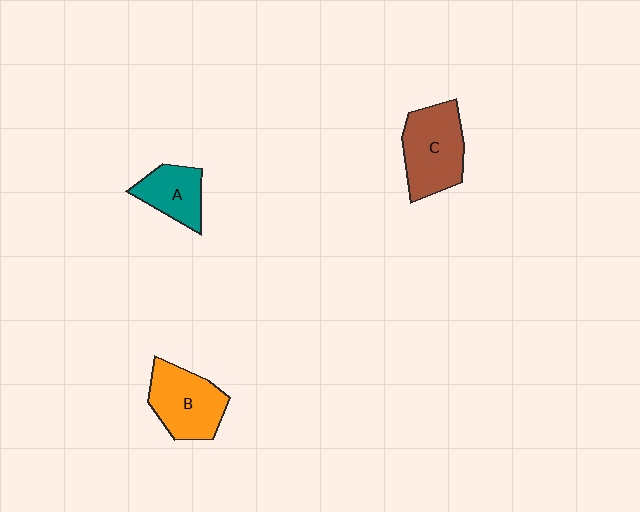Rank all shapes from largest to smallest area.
From largest to smallest: C (brown), B (orange), A (teal).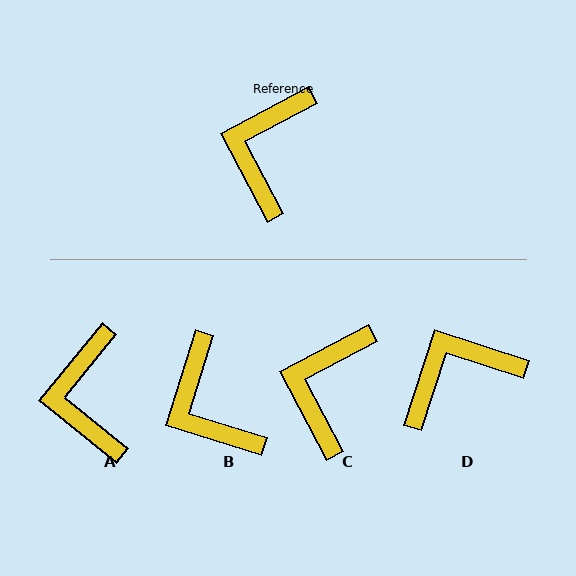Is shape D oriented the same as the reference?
No, it is off by about 46 degrees.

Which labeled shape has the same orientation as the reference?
C.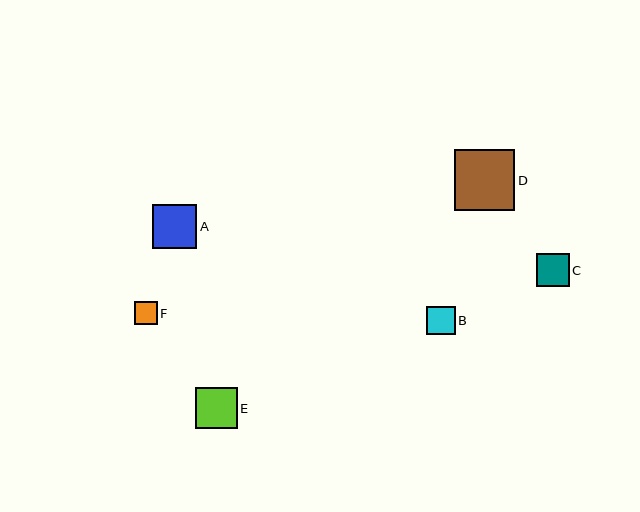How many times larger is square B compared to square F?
Square B is approximately 1.2 times the size of square F.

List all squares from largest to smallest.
From largest to smallest: D, A, E, C, B, F.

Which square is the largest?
Square D is the largest with a size of approximately 60 pixels.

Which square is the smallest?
Square F is the smallest with a size of approximately 23 pixels.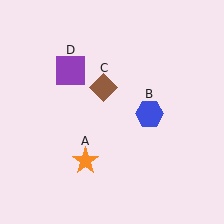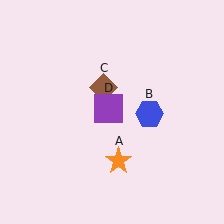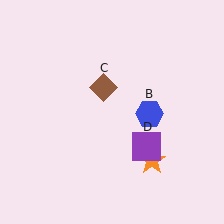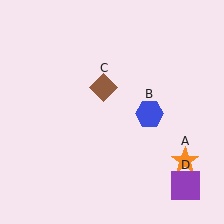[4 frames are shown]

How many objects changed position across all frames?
2 objects changed position: orange star (object A), purple square (object D).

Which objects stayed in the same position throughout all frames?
Blue hexagon (object B) and brown diamond (object C) remained stationary.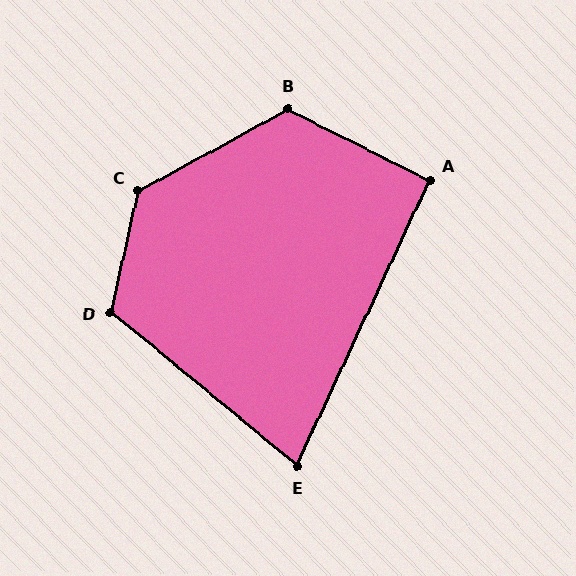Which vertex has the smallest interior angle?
E, at approximately 75 degrees.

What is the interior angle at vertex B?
Approximately 125 degrees (obtuse).